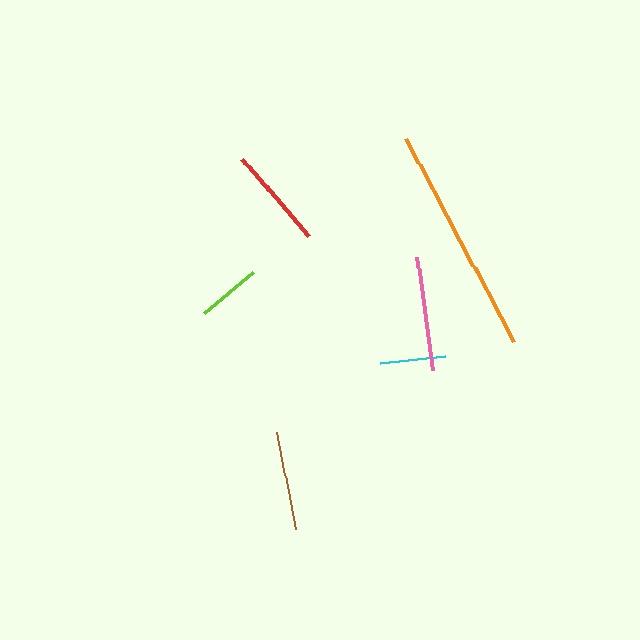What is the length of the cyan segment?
The cyan segment is approximately 65 pixels long.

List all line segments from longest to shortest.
From longest to shortest: orange, pink, red, brown, cyan, lime.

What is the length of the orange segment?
The orange segment is approximately 230 pixels long.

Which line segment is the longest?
The orange line is the longest at approximately 230 pixels.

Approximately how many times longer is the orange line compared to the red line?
The orange line is approximately 2.3 times the length of the red line.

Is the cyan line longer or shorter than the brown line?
The brown line is longer than the cyan line.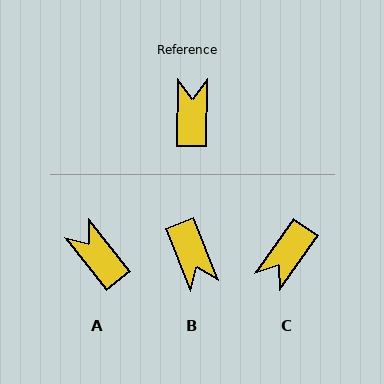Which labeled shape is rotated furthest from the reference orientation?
B, about 158 degrees away.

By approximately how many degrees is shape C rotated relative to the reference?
Approximately 146 degrees counter-clockwise.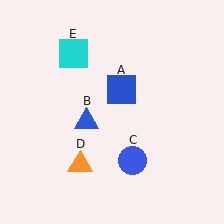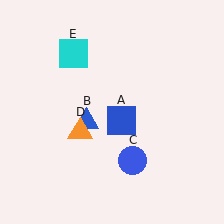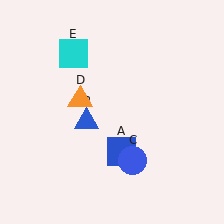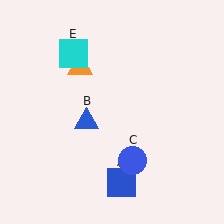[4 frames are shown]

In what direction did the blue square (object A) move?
The blue square (object A) moved down.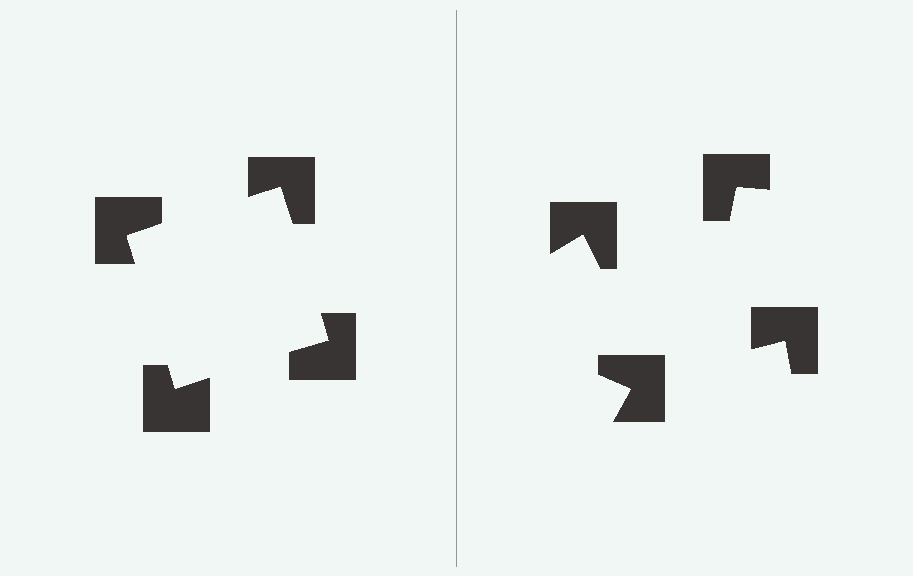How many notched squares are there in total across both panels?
8 — 4 on each side.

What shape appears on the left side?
An illusory square.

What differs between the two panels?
The notched squares are positioned identically on both sides; only the wedge orientations differ. On the left they align to a square; on the right they are misaligned.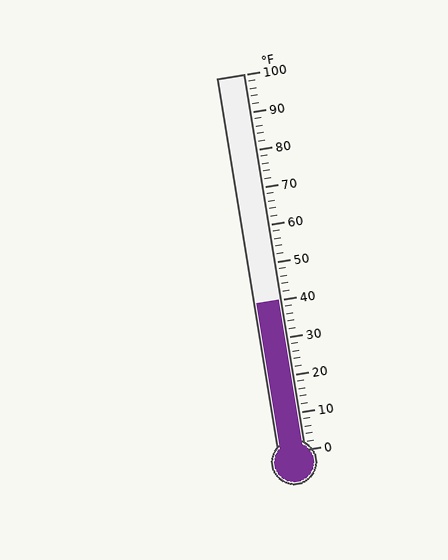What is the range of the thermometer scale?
The thermometer scale ranges from 0°F to 100°F.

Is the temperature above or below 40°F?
The temperature is at 40°F.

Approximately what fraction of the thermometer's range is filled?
The thermometer is filled to approximately 40% of its range.